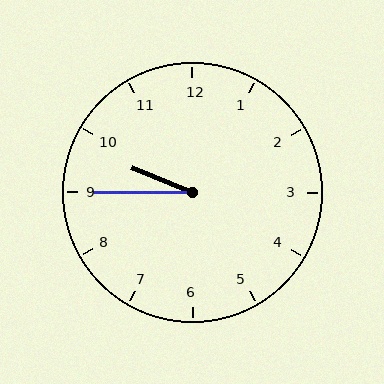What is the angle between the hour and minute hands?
Approximately 22 degrees.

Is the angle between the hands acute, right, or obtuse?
It is acute.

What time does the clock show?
9:45.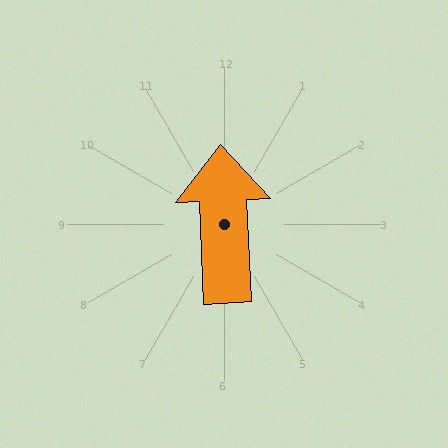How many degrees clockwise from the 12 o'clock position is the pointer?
Approximately 357 degrees.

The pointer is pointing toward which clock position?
Roughly 12 o'clock.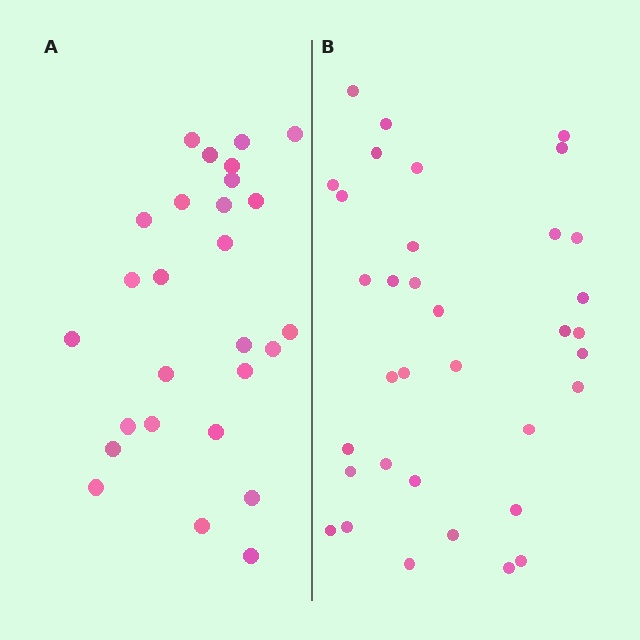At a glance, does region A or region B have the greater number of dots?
Region B (the right region) has more dots.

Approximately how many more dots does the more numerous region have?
Region B has roughly 8 or so more dots than region A.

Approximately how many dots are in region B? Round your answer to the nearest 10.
About 40 dots. (The exact count is 35, which rounds to 40.)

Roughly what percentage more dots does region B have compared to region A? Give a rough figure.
About 30% more.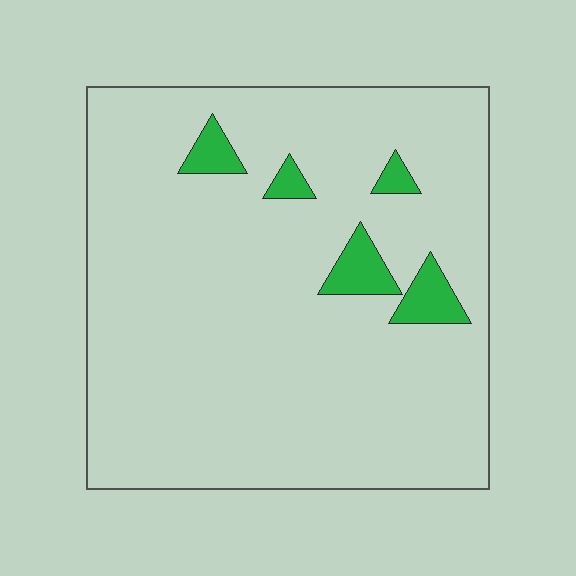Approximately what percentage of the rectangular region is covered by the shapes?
Approximately 5%.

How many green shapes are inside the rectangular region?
5.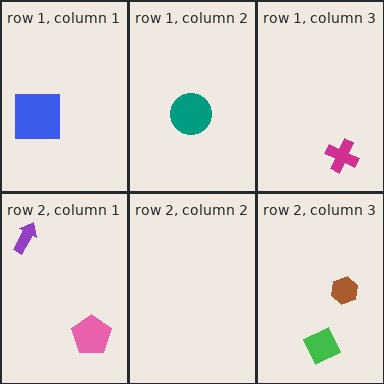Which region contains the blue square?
The row 1, column 1 region.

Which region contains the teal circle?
The row 1, column 2 region.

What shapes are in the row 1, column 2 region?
The teal circle.